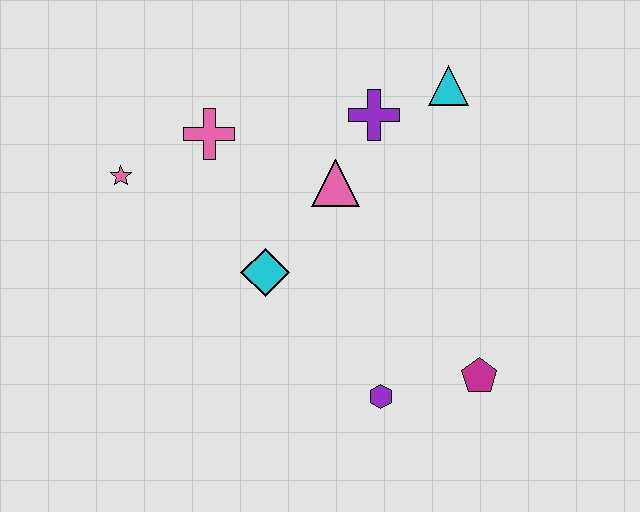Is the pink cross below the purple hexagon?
No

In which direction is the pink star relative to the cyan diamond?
The pink star is to the left of the cyan diamond.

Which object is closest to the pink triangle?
The purple cross is closest to the pink triangle.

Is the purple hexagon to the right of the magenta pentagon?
No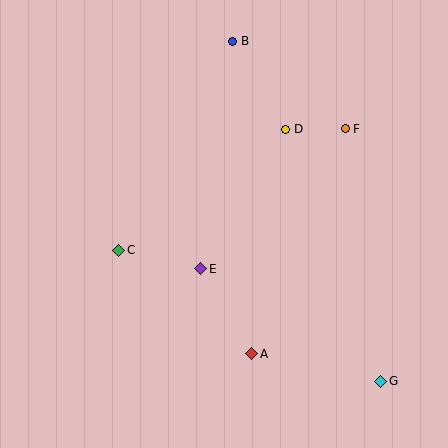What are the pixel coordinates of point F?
Point F is at (345, 129).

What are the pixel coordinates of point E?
Point E is at (201, 269).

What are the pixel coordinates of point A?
Point A is at (252, 354).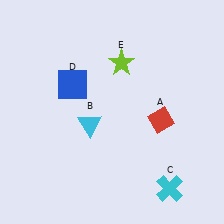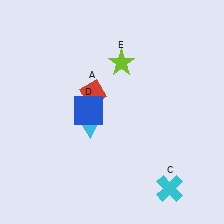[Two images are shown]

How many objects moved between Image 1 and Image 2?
2 objects moved between the two images.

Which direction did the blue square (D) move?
The blue square (D) moved down.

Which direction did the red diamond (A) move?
The red diamond (A) moved left.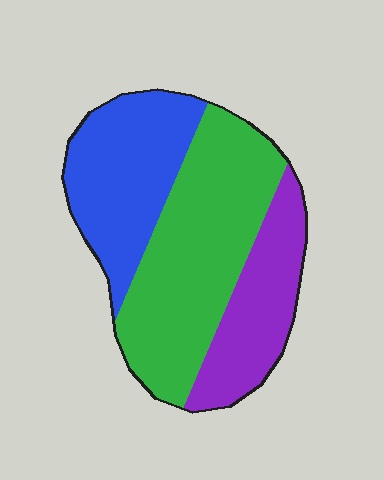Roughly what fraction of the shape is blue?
Blue covers 31% of the shape.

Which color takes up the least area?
Purple, at roughly 25%.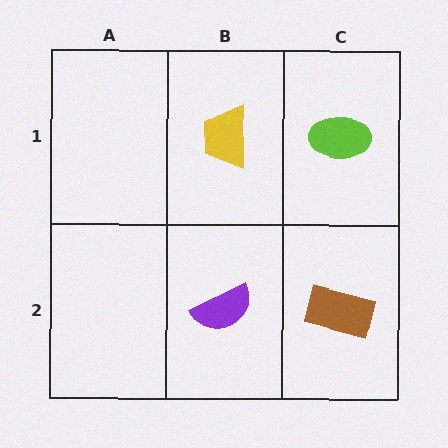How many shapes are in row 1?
2 shapes.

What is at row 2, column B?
A purple semicircle.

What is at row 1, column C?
A lime ellipse.